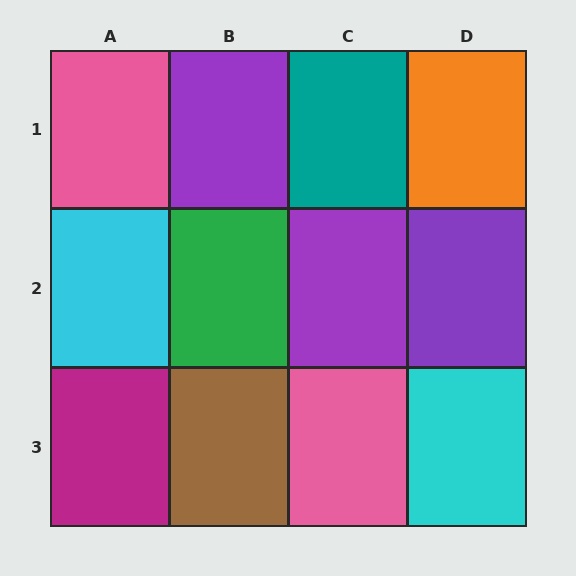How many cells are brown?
1 cell is brown.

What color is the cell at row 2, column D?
Purple.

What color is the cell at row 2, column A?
Cyan.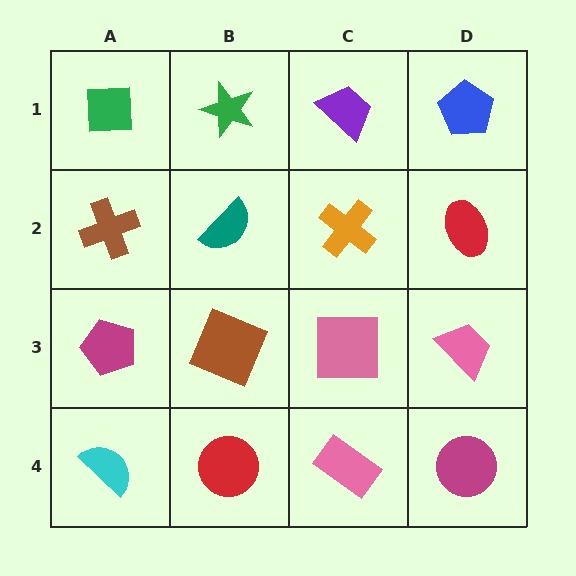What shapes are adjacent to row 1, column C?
An orange cross (row 2, column C), a green star (row 1, column B), a blue pentagon (row 1, column D).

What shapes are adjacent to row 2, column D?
A blue pentagon (row 1, column D), a pink trapezoid (row 3, column D), an orange cross (row 2, column C).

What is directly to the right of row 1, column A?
A green star.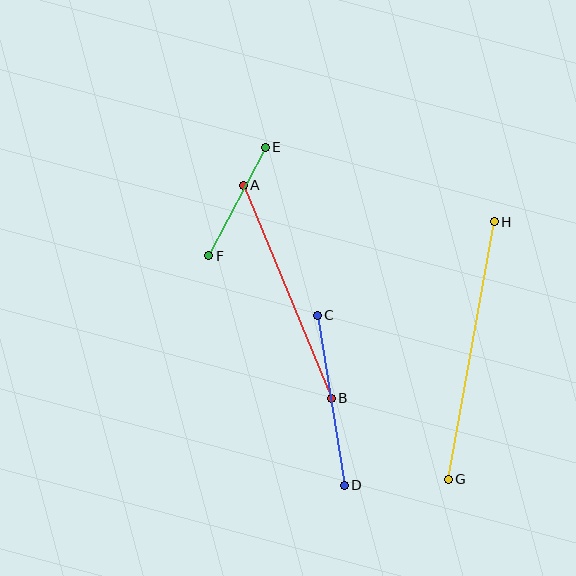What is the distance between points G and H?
The distance is approximately 261 pixels.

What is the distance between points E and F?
The distance is approximately 122 pixels.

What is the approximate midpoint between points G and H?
The midpoint is at approximately (471, 351) pixels.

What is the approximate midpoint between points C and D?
The midpoint is at approximately (331, 400) pixels.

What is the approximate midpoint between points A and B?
The midpoint is at approximately (287, 292) pixels.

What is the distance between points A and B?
The distance is approximately 231 pixels.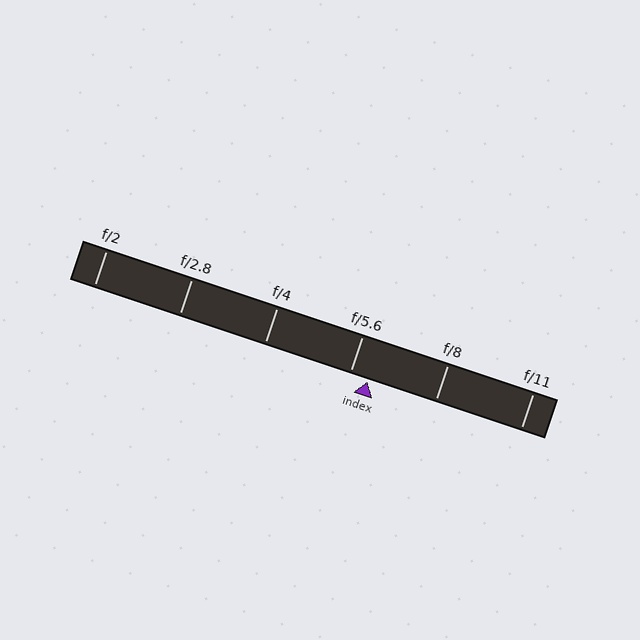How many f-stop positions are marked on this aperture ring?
There are 6 f-stop positions marked.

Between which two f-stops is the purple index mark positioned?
The index mark is between f/5.6 and f/8.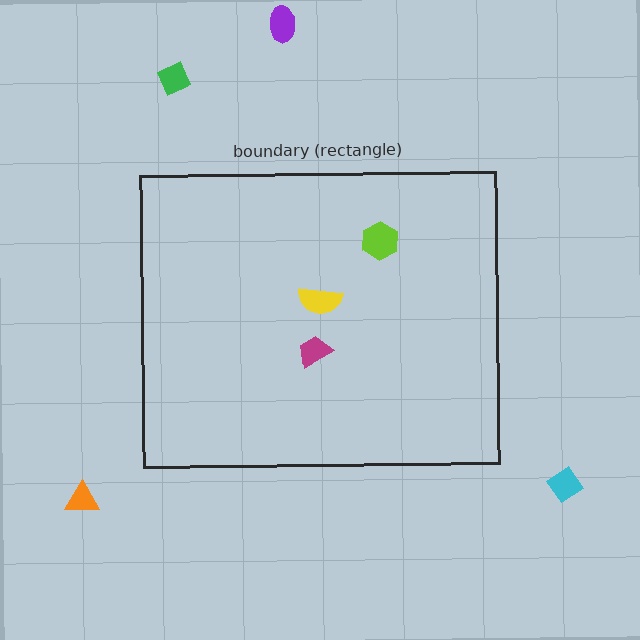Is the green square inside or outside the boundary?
Outside.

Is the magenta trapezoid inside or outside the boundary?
Inside.